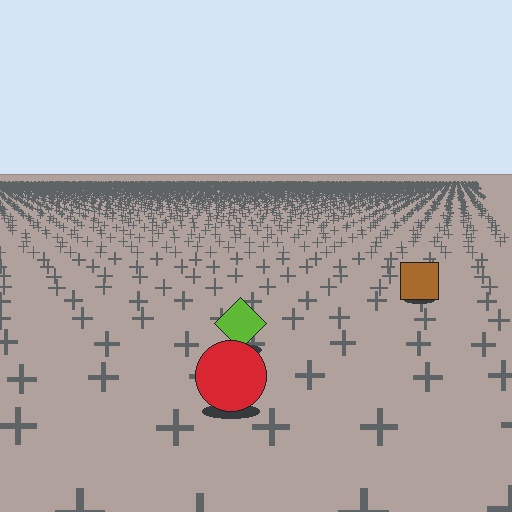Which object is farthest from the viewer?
The brown square is farthest from the viewer. It appears smaller and the ground texture around it is denser.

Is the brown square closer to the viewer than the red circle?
No. The red circle is closer — you can tell from the texture gradient: the ground texture is coarser near it.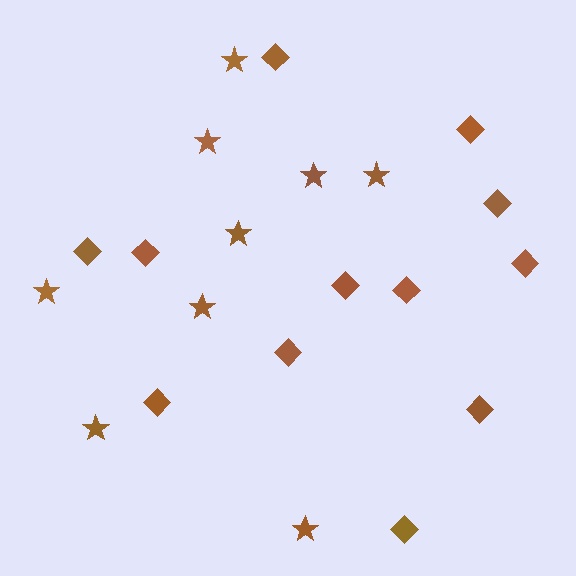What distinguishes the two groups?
There are 2 groups: one group of stars (9) and one group of diamonds (12).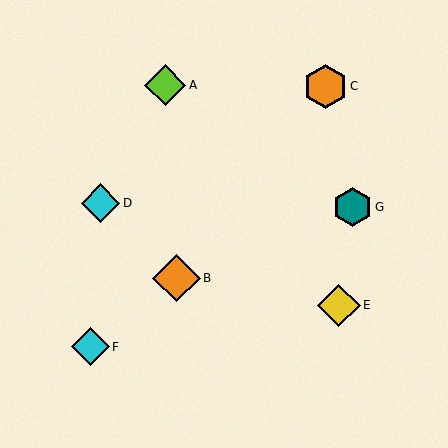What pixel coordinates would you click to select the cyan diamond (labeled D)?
Click at (101, 203) to select the cyan diamond D.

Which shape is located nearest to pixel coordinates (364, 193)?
The teal hexagon (labeled G) at (352, 207) is nearest to that location.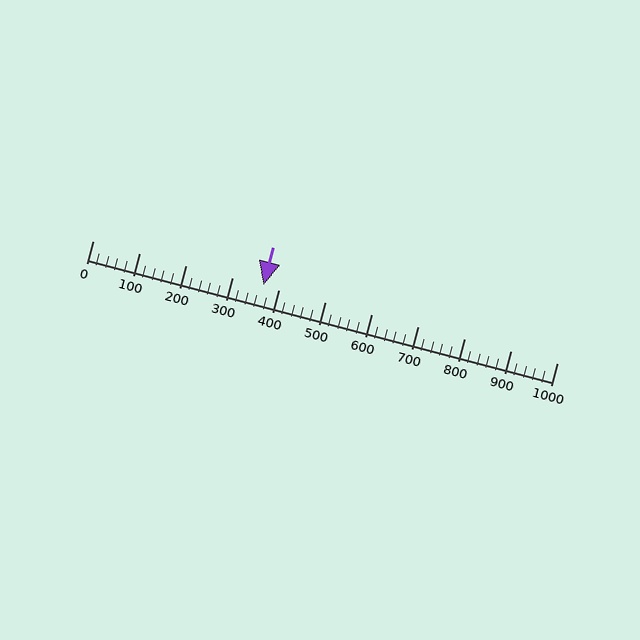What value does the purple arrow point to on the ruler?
The purple arrow points to approximately 367.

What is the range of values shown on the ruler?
The ruler shows values from 0 to 1000.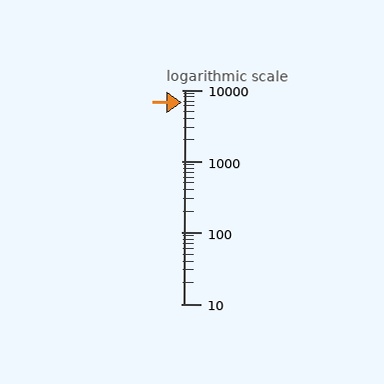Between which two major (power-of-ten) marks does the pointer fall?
The pointer is between 1000 and 10000.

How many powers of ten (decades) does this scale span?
The scale spans 3 decades, from 10 to 10000.